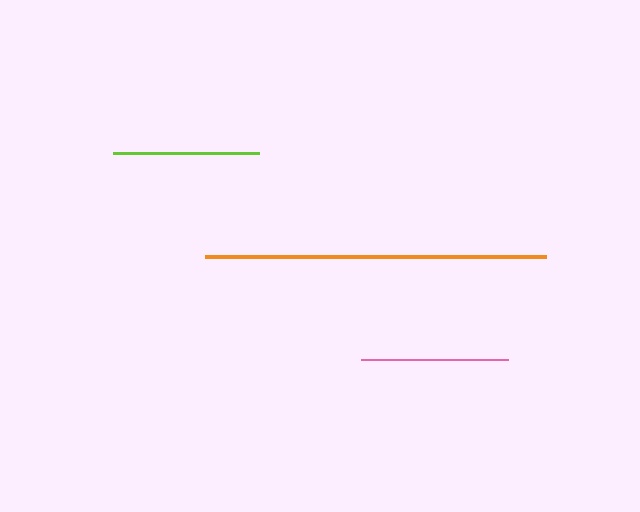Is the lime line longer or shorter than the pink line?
The pink line is longer than the lime line.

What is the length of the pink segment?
The pink segment is approximately 147 pixels long.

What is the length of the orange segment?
The orange segment is approximately 341 pixels long.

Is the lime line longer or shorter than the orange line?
The orange line is longer than the lime line.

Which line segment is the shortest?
The lime line is the shortest at approximately 146 pixels.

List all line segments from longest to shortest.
From longest to shortest: orange, pink, lime.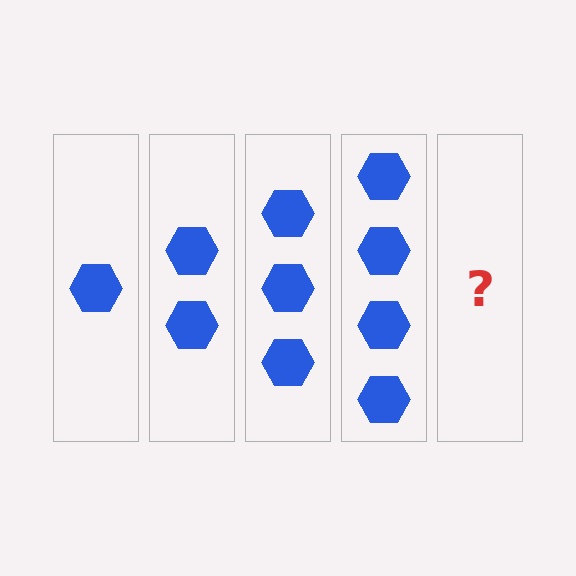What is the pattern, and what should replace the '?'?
The pattern is that each step adds one more hexagon. The '?' should be 5 hexagons.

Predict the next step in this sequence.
The next step is 5 hexagons.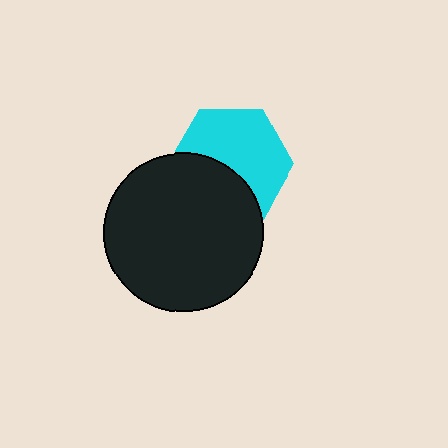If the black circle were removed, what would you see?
You would see the complete cyan hexagon.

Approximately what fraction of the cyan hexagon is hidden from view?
Roughly 40% of the cyan hexagon is hidden behind the black circle.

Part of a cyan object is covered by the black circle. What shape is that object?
It is a hexagon.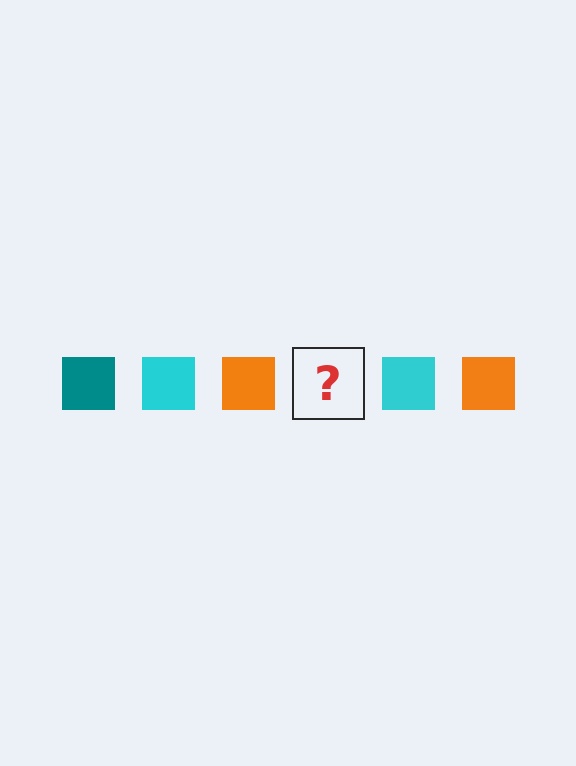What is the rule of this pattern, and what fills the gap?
The rule is that the pattern cycles through teal, cyan, orange squares. The gap should be filled with a teal square.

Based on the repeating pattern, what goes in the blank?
The blank should be a teal square.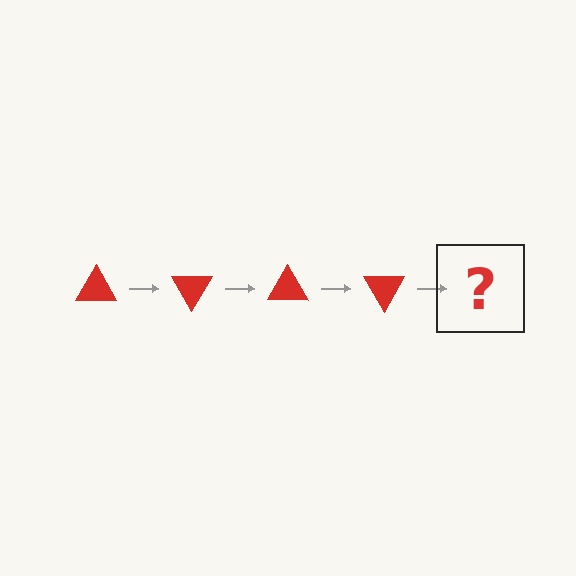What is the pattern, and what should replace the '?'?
The pattern is that the triangle rotates 60 degrees each step. The '?' should be a red triangle rotated 240 degrees.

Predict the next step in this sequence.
The next step is a red triangle rotated 240 degrees.